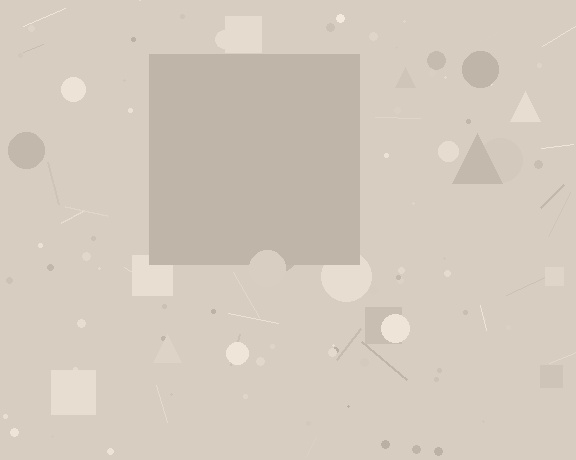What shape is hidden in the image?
A square is hidden in the image.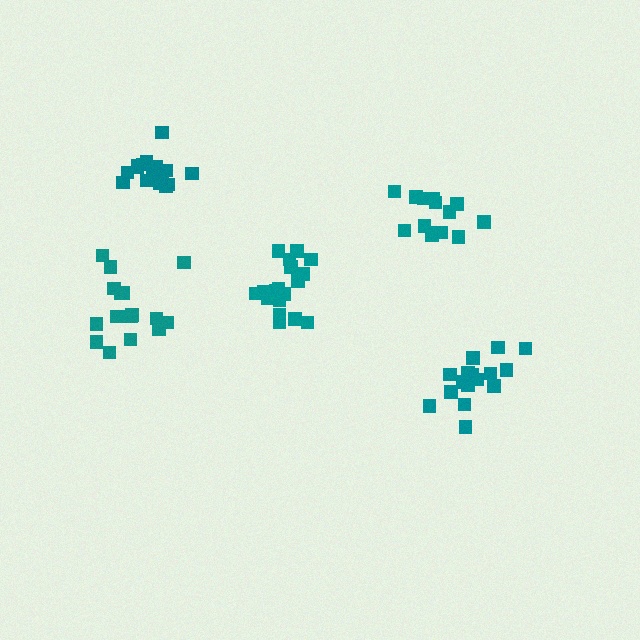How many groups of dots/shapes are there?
There are 5 groups.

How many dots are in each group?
Group 1: 16 dots, Group 2: 16 dots, Group 3: 19 dots, Group 4: 17 dots, Group 5: 14 dots (82 total).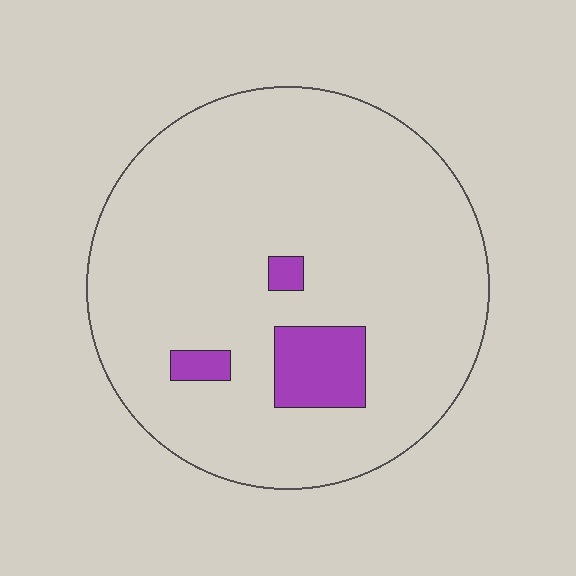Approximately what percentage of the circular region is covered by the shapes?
Approximately 10%.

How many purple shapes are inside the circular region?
3.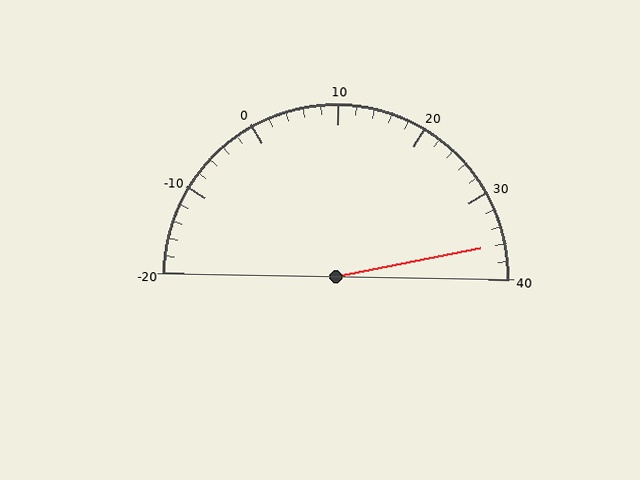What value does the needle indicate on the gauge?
The needle indicates approximately 36.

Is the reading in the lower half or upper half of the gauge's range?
The reading is in the upper half of the range (-20 to 40).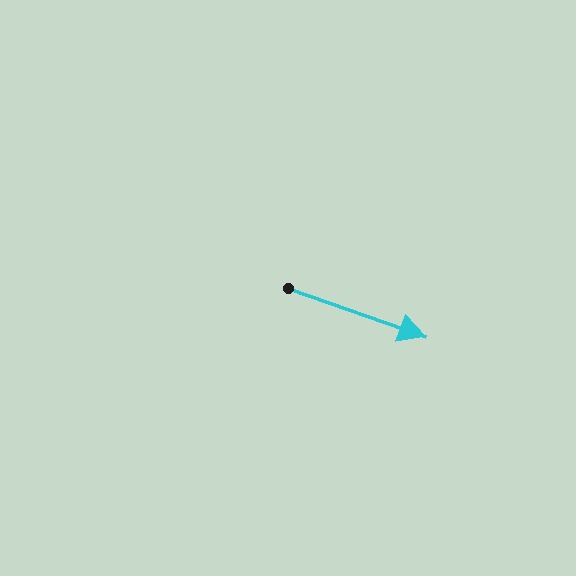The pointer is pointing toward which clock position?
Roughly 4 o'clock.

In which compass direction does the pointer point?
East.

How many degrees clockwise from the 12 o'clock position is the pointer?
Approximately 110 degrees.